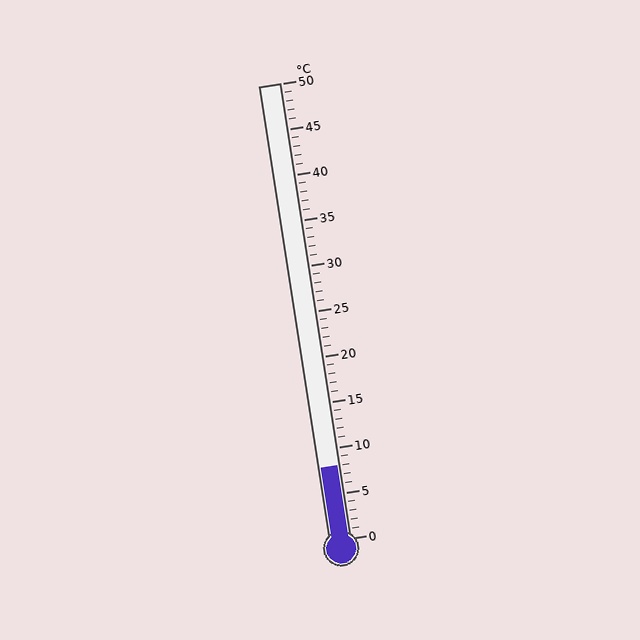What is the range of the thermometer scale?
The thermometer scale ranges from 0°C to 50°C.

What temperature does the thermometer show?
The thermometer shows approximately 8°C.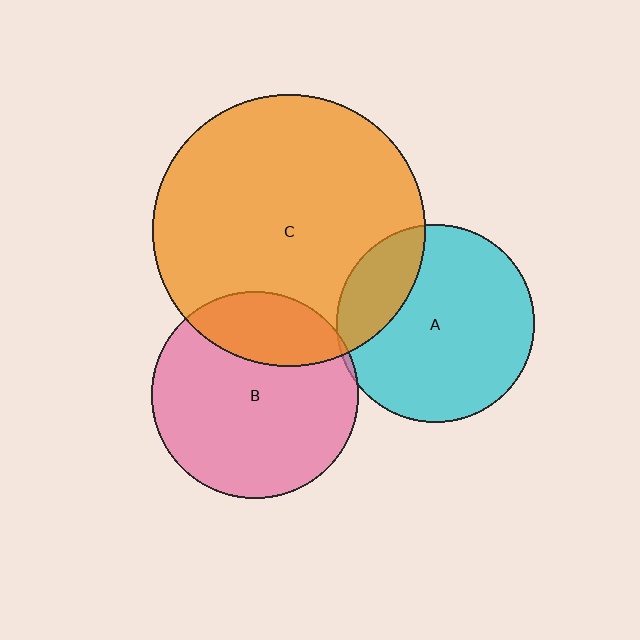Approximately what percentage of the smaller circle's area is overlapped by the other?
Approximately 20%.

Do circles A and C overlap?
Yes.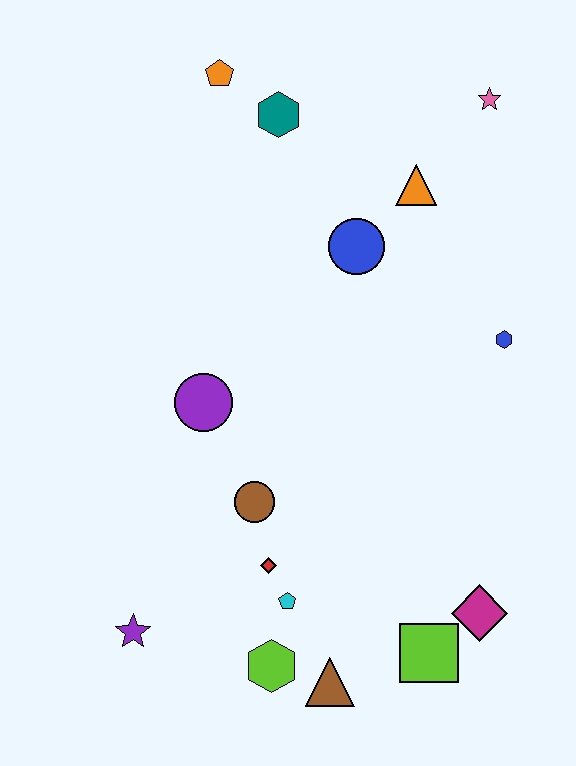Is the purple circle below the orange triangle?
Yes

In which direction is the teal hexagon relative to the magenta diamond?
The teal hexagon is above the magenta diamond.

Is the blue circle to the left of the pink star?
Yes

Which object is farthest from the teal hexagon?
The brown triangle is farthest from the teal hexagon.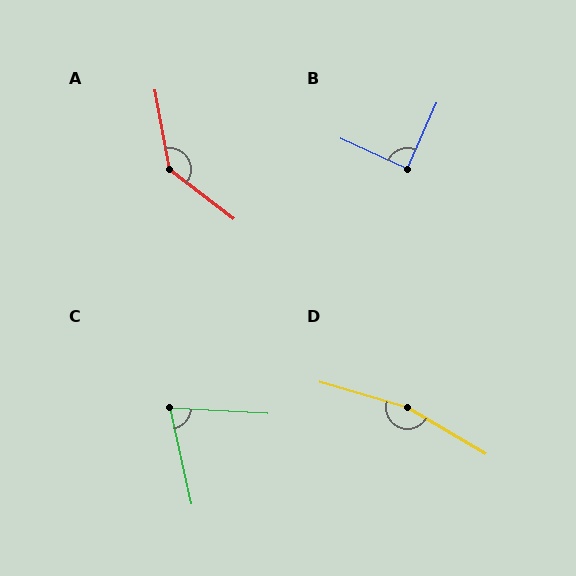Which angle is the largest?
D, at approximately 166 degrees.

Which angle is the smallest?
C, at approximately 74 degrees.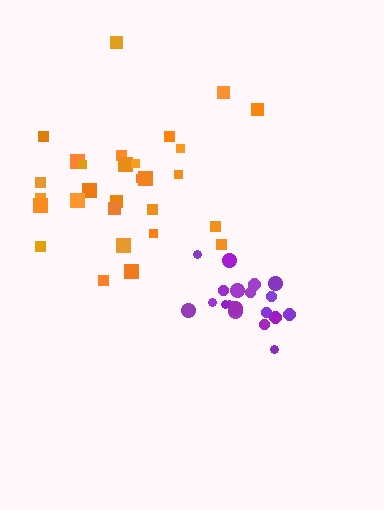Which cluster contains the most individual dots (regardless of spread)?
Orange (29).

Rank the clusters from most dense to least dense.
purple, orange.